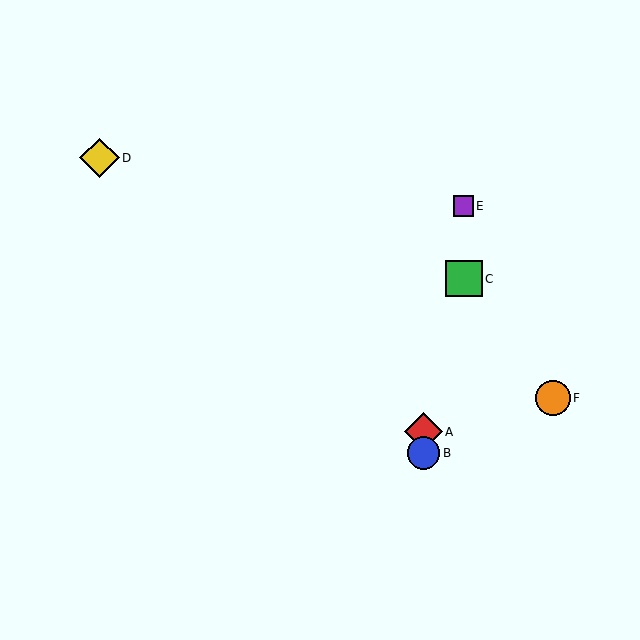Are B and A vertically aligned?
Yes, both are at x≈423.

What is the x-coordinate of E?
Object E is at x≈463.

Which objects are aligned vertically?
Objects A, B are aligned vertically.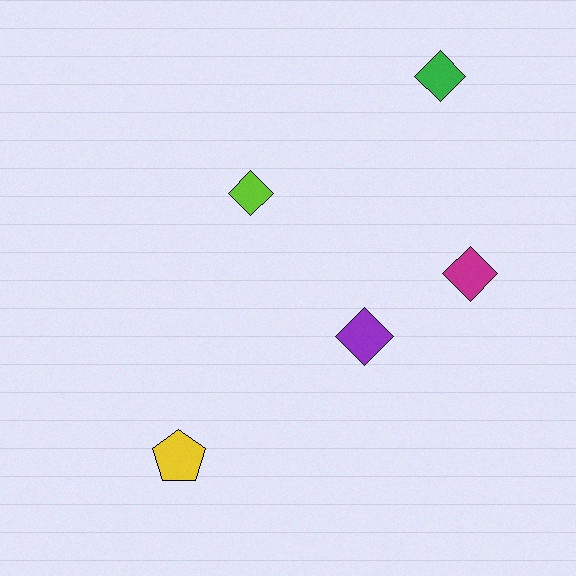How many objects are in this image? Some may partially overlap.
There are 5 objects.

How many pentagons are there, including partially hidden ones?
There is 1 pentagon.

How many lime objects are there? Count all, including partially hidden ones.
There is 1 lime object.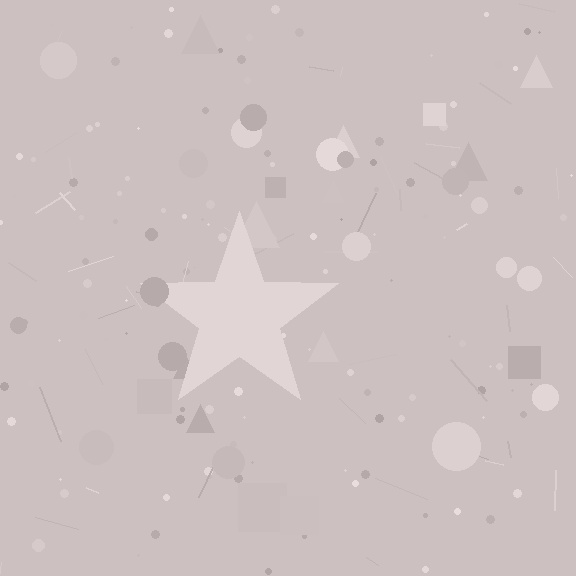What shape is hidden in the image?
A star is hidden in the image.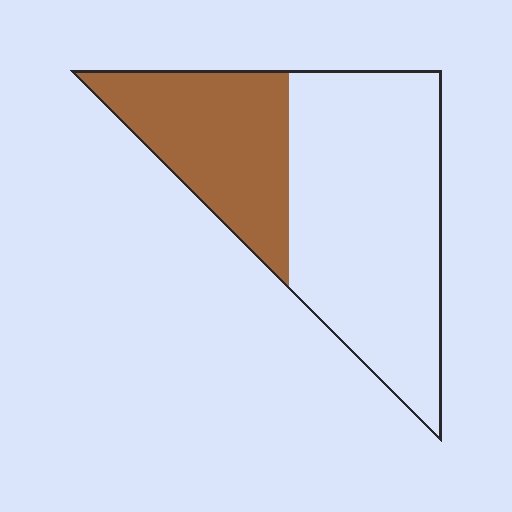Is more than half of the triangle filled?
No.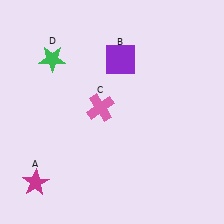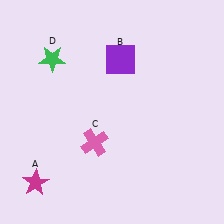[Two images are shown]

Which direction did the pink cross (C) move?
The pink cross (C) moved down.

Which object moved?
The pink cross (C) moved down.